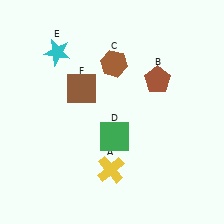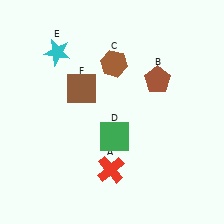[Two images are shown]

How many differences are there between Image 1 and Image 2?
There is 1 difference between the two images.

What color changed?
The cross (A) changed from yellow in Image 1 to red in Image 2.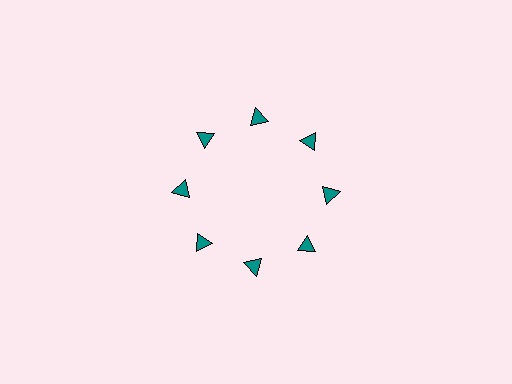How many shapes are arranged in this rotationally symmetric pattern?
There are 8 shapes, arranged in 8 groups of 1.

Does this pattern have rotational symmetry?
Yes, this pattern has 8-fold rotational symmetry. It looks the same after rotating 45 degrees around the center.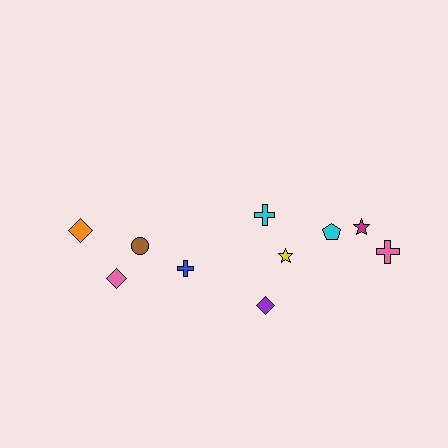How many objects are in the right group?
There are 6 objects.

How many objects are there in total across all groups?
There are 10 objects.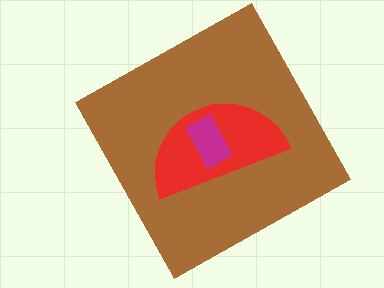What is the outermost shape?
The brown square.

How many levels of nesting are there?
3.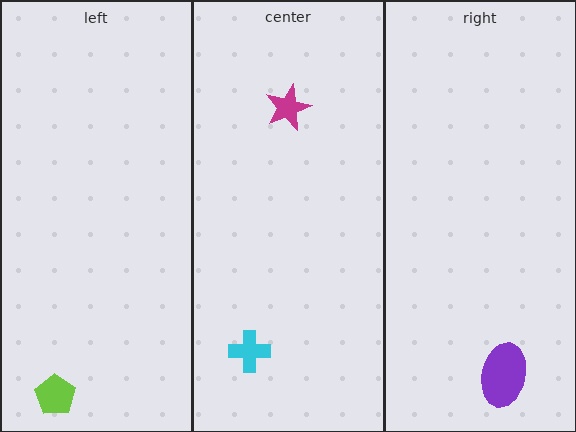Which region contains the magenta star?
The center region.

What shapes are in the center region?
The magenta star, the cyan cross.